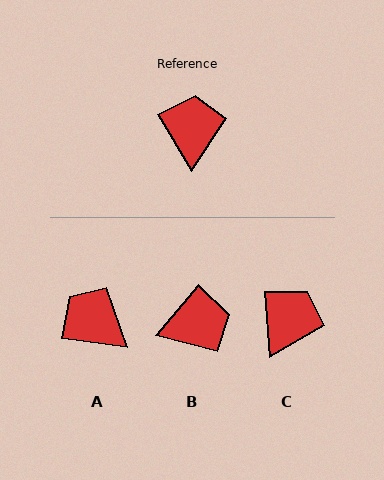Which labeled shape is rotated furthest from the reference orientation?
B, about 71 degrees away.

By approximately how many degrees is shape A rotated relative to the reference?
Approximately 52 degrees counter-clockwise.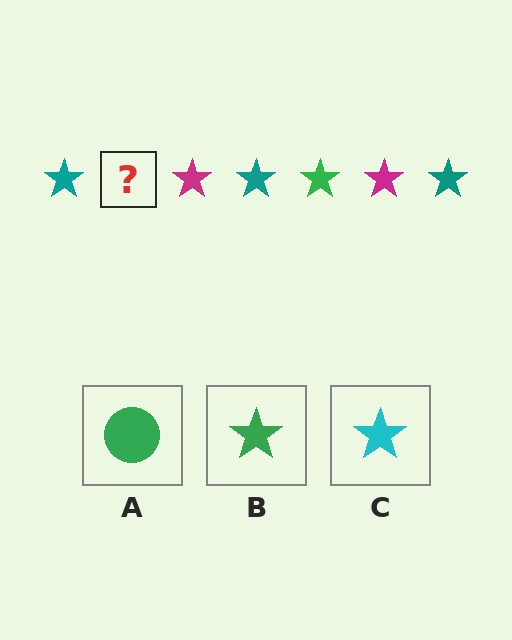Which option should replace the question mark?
Option B.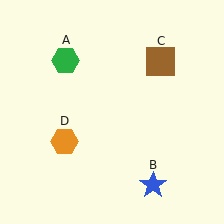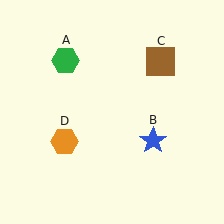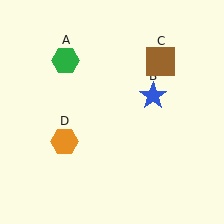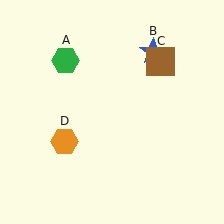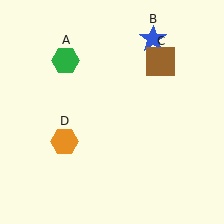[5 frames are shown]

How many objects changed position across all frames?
1 object changed position: blue star (object B).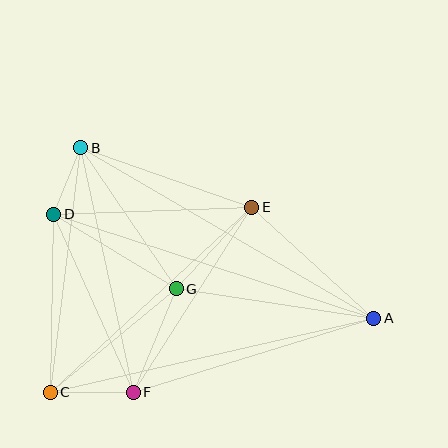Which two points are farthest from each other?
Points A and B are farthest from each other.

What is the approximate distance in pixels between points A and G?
The distance between A and G is approximately 200 pixels.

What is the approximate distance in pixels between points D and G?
The distance between D and G is approximately 143 pixels.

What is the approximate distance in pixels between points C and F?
The distance between C and F is approximately 83 pixels.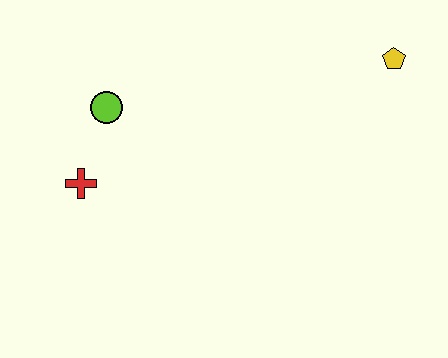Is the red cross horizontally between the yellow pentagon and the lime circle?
No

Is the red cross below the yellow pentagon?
Yes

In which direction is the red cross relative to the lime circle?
The red cross is below the lime circle.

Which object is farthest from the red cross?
The yellow pentagon is farthest from the red cross.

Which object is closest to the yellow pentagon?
The lime circle is closest to the yellow pentagon.